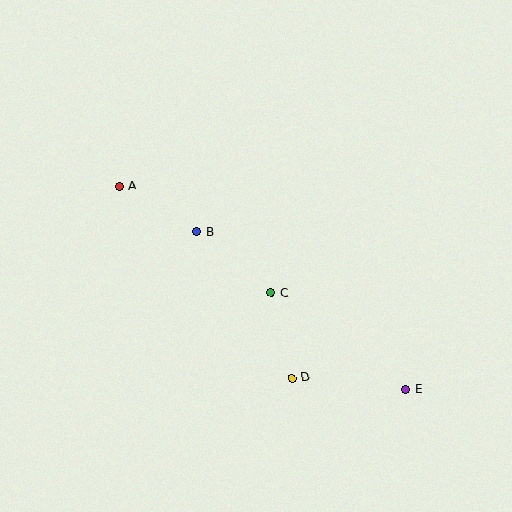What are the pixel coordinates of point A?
Point A is at (119, 186).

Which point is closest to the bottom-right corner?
Point E is closest to the bottom-right corner.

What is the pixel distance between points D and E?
The distance between D and E is 114 pixels.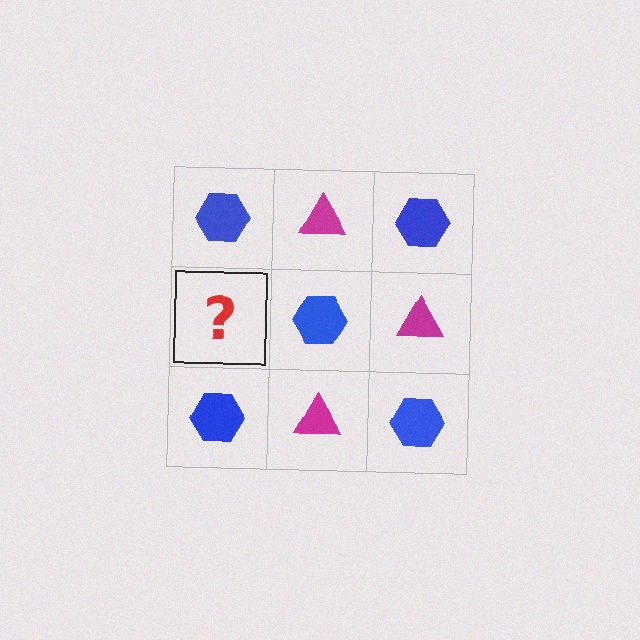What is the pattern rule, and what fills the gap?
The rule is that it alternates blue hexagon and magenta triangle in a checkerboard pattern. The gap should be filled with a magenta triangle.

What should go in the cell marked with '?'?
The missing cell should contain a magenta triangle.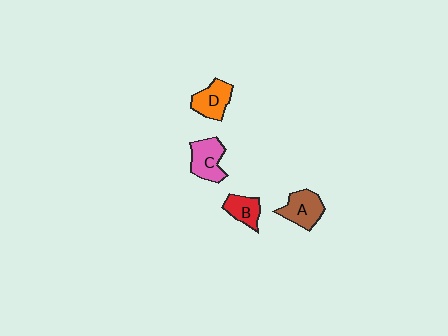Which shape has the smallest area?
Shape B (red).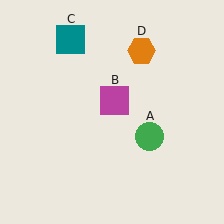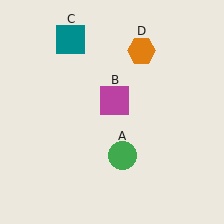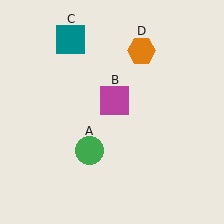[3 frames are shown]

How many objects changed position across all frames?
1 object changed position: green circle (object A).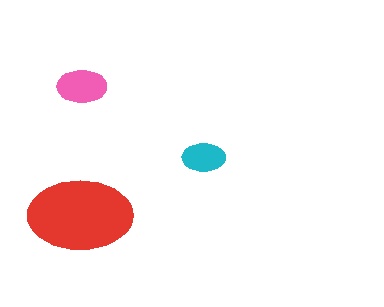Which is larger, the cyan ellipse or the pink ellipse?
The pink one.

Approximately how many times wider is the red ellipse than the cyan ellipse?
About 2.5 times wider.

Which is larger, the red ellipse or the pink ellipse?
The red one.